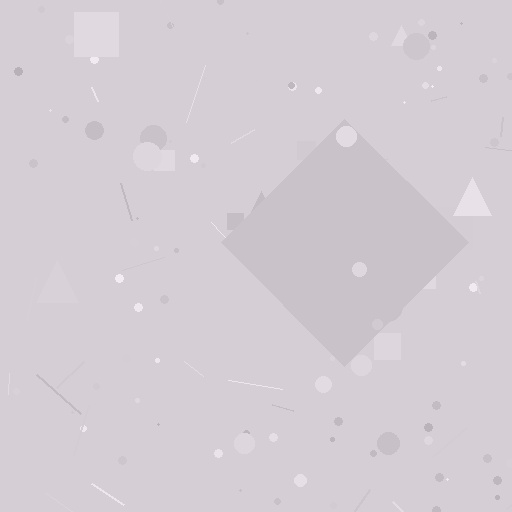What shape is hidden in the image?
A diamond is hidden in the image.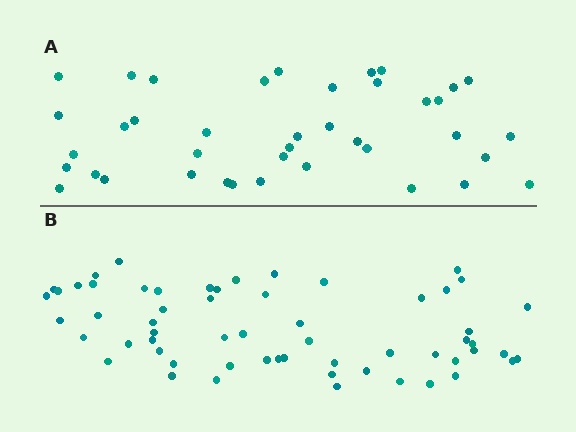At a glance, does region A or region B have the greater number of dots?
Region B (the bottom region) has more dots.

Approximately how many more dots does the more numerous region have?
Region B has approximately 20 more dots than region A.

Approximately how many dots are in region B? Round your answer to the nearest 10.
About 60 dots. (The exact count is 59, which rounds to 60.)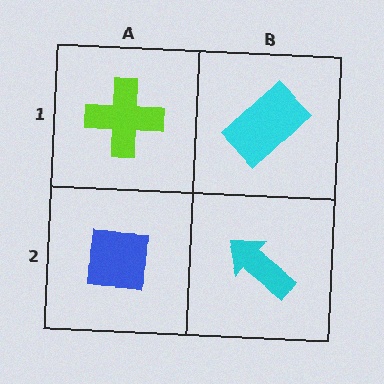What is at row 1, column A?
A lime cross.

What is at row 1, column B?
A cyan rectangle.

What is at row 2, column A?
A blue square.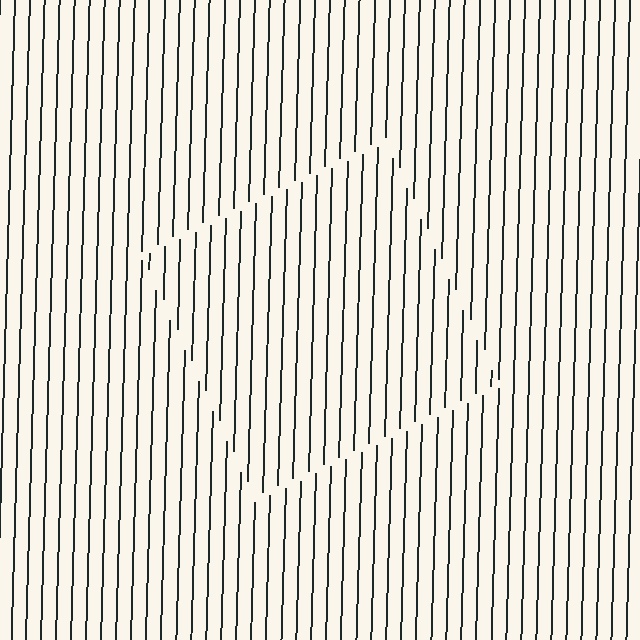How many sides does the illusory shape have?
4 sides — the line-ends trace a square.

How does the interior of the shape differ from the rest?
The interior of the shape contains the same grating, shifted by half a period — the contour is defined by the phase discontinuity where line-ends from the inner and outer gratings abut.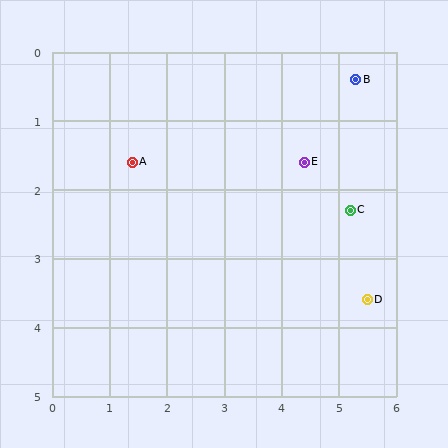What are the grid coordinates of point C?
Point C is at approximately (5.2, 2.3).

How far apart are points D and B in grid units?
Points D and B are about 3.2 grid units apart.